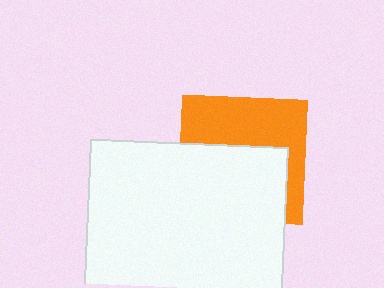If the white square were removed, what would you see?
You would see the complete orange square.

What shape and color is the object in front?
The object in front is a white square.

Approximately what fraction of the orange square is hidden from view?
Roughly 54% of the orange square is hidden behind the white square.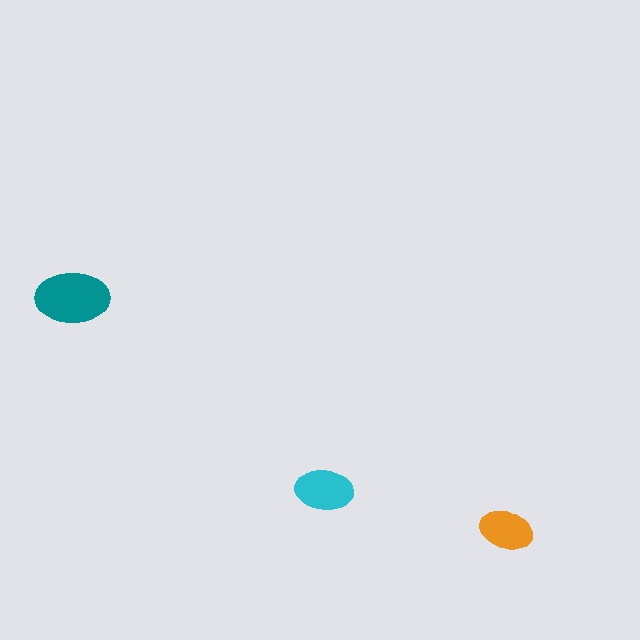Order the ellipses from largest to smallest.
the teal one, the cyan one, the orange one.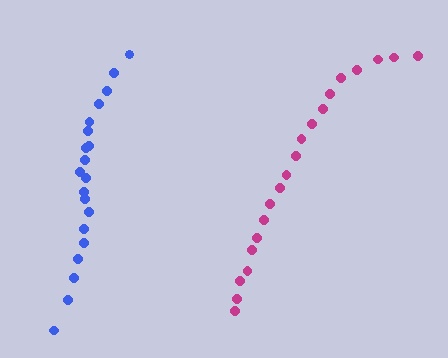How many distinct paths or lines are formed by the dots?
There are 2 distinct paths.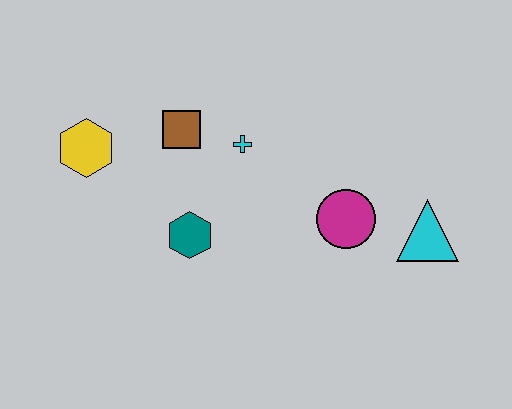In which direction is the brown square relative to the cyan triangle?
The brown square is to the left of the cyan triangle.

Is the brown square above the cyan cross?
Yes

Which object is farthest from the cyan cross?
The cyan triangle is farthest from the cyan cross.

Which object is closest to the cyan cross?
The brown square is closest to the cyan cross.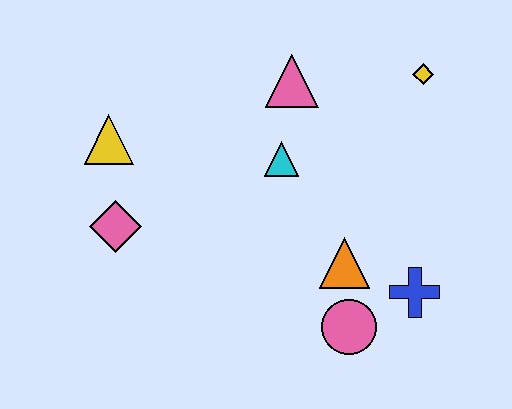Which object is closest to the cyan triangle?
The pink triangle is closest to the cyan triangle.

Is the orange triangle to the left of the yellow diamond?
Yes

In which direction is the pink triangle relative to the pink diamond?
The pink triangle is to the right of the pink diamond.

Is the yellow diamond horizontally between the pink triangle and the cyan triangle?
No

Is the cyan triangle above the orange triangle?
Yes